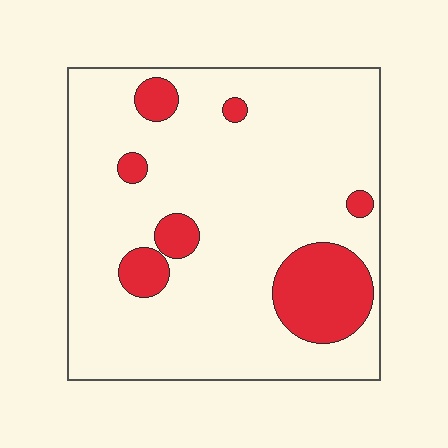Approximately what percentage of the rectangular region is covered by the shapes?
Approximately 15%.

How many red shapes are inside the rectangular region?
7.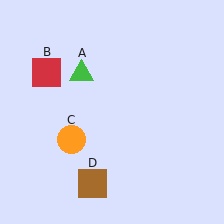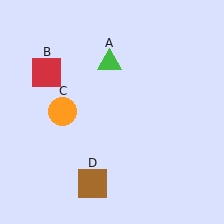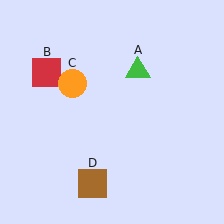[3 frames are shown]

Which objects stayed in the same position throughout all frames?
Red square (object B) and brown square (object D) remained stationary.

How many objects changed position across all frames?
2 objects changed position: green triangle (object A), orange circle (object C).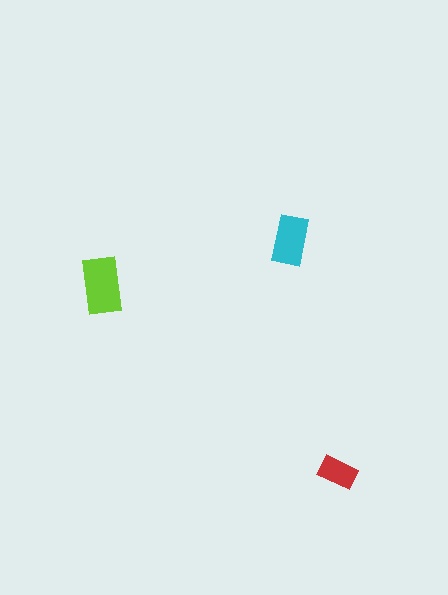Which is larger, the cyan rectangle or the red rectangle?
The cyan one.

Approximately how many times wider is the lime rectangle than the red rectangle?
About 1.5 times wider.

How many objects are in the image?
There are 3 objects in the image.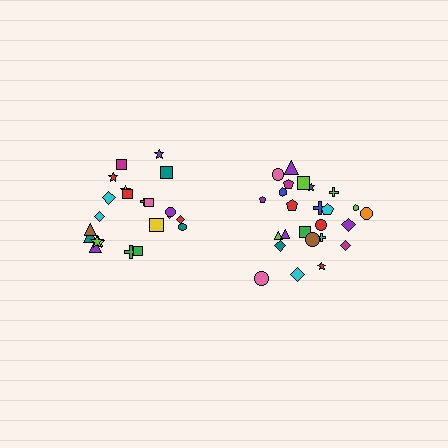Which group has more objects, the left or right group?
The right group.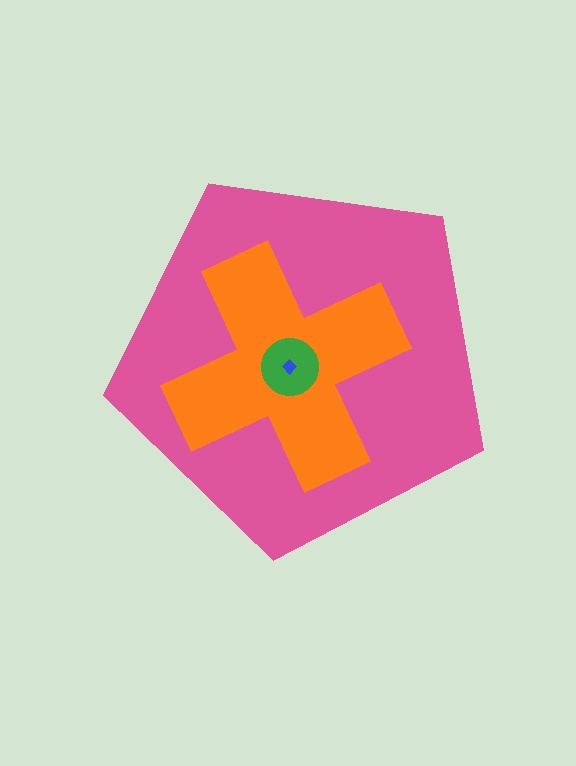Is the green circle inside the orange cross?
Yes.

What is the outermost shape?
The pink pentagon.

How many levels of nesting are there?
4.